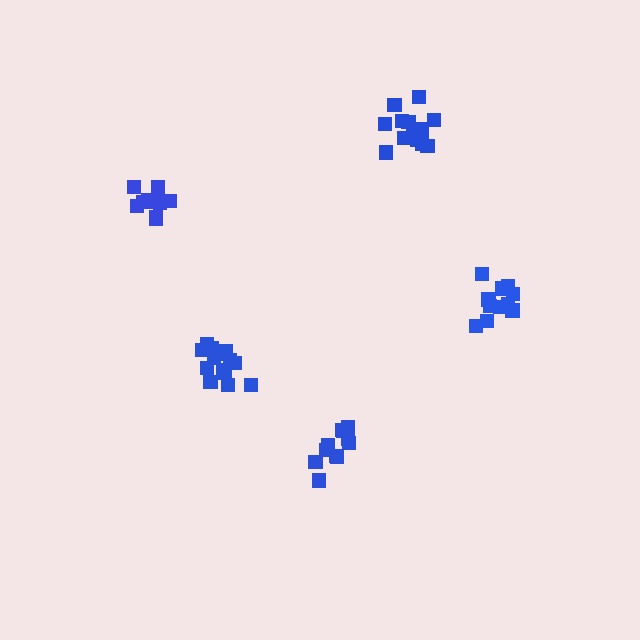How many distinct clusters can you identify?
There are 5 distinct clusters.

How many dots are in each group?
Group 1: 11 dots, Group 2: 12 dots, Group 3: 14 dots, Group 4: 16 dots, Group 5: 12 dots (65 total).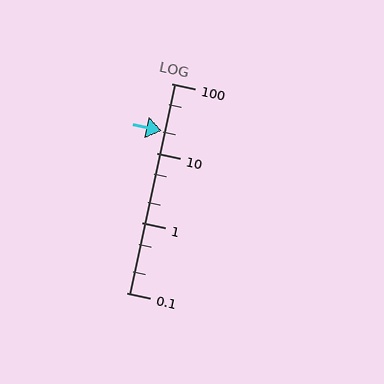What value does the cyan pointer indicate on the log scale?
The pointer indicates approximately 21.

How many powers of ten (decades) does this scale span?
The scale spans 3 decades, from 0.1 to 100.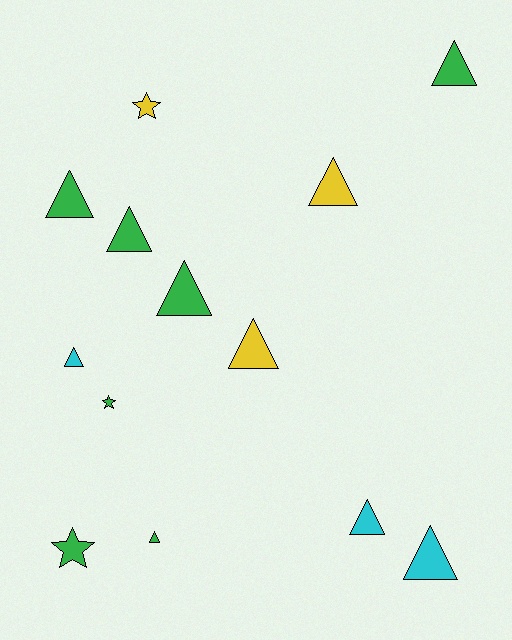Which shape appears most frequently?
Triangle, with 10 objects.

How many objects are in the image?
There are 13 objects.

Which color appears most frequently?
Green, with 7 objects.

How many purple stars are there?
There are no purple stars.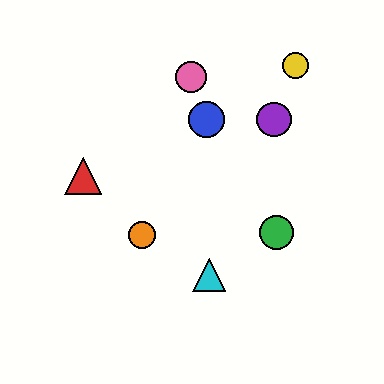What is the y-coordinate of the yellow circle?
The yellow circle is at y≈66.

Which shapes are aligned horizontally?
The blue circle, the purple circle are aligned horizontally.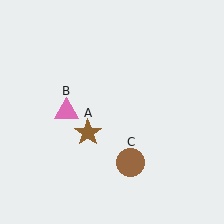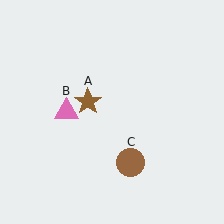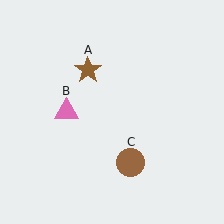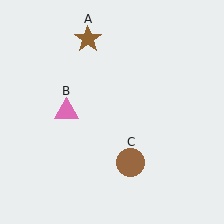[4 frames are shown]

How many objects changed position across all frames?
1 object changed position: brown star (object A).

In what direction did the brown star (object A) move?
The brown star (object A) moved up.